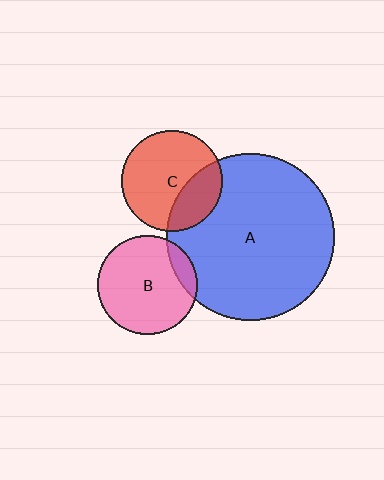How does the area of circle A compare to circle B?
Approximately 2.9 times.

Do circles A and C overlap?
Yes.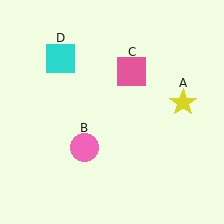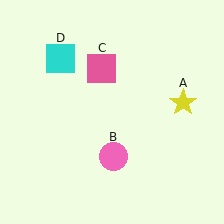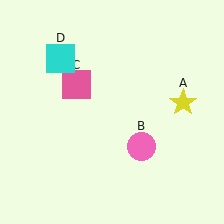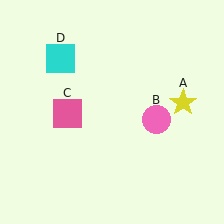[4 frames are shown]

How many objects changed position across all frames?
2 objects changed position: pink circle (object B), pink square (object C).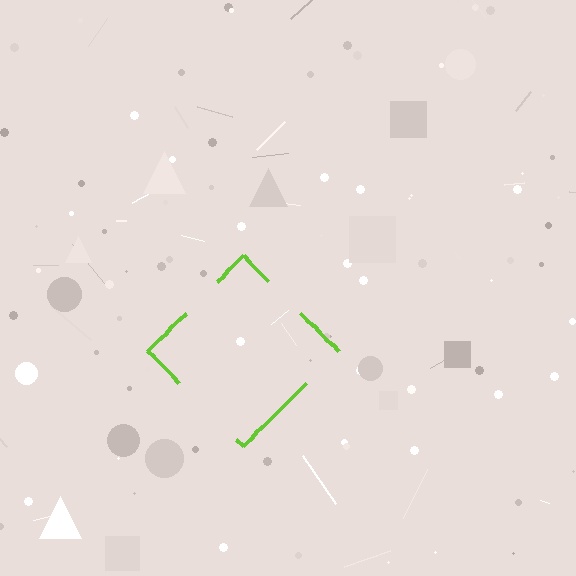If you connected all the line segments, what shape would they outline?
They would outline a diamond.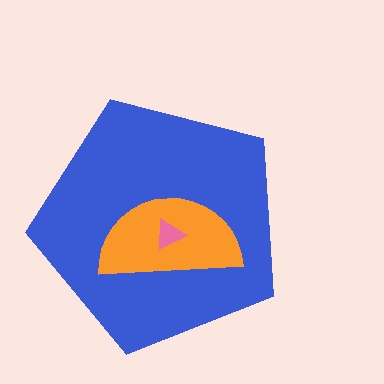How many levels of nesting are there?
3.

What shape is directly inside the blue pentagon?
The orange semicircle.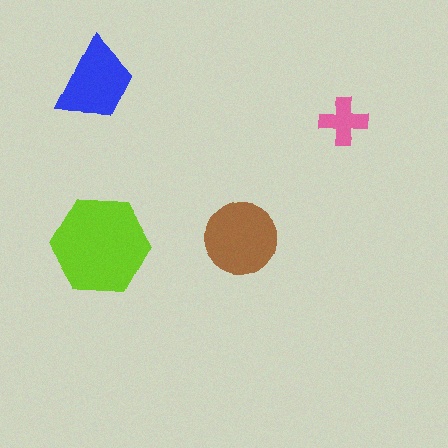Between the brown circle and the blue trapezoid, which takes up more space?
The brown circle.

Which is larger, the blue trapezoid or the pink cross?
The blue trapezoid.